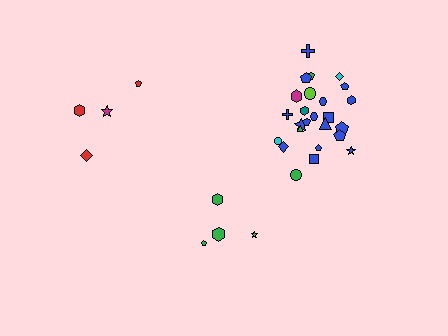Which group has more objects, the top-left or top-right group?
The top-right group.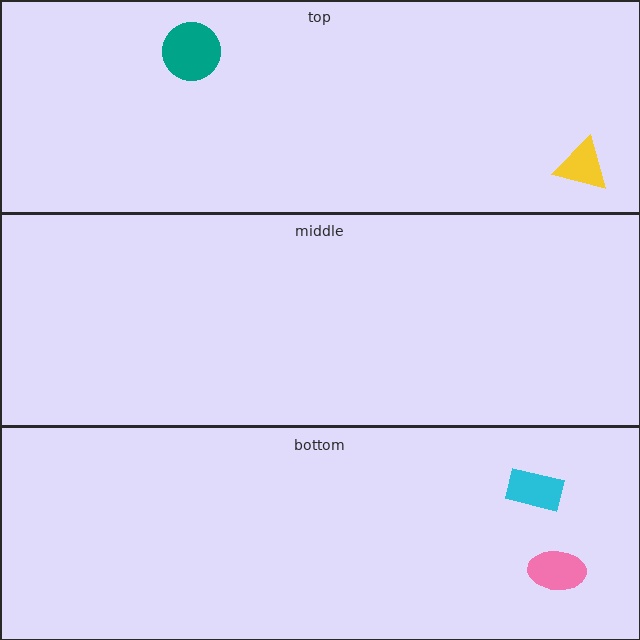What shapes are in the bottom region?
The cyan rectangle, the pink ellipse.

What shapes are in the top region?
The teal circle, the yellow triangle.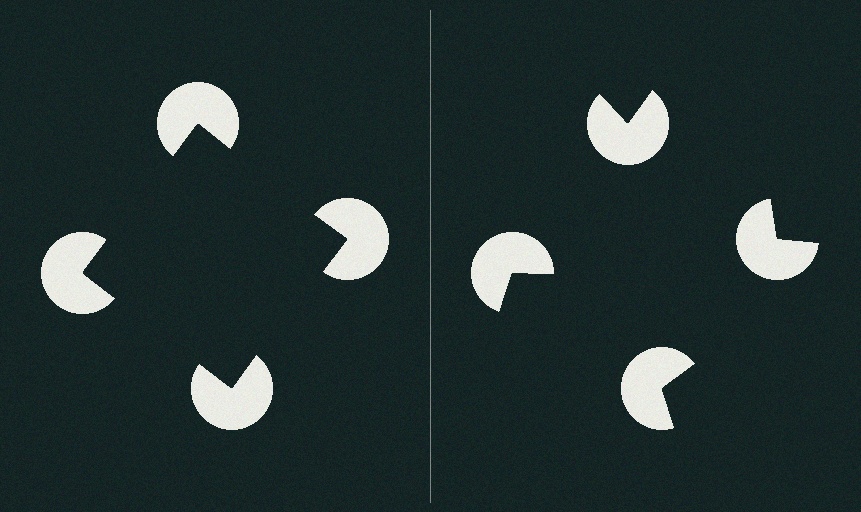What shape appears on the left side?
An illusory square.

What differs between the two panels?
The pac-man discs are positioned identically on both sides; only the wedge orientations differ. On the left they align to a square; on the right they are misaligned.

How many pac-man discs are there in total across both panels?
8 — 4 on each side.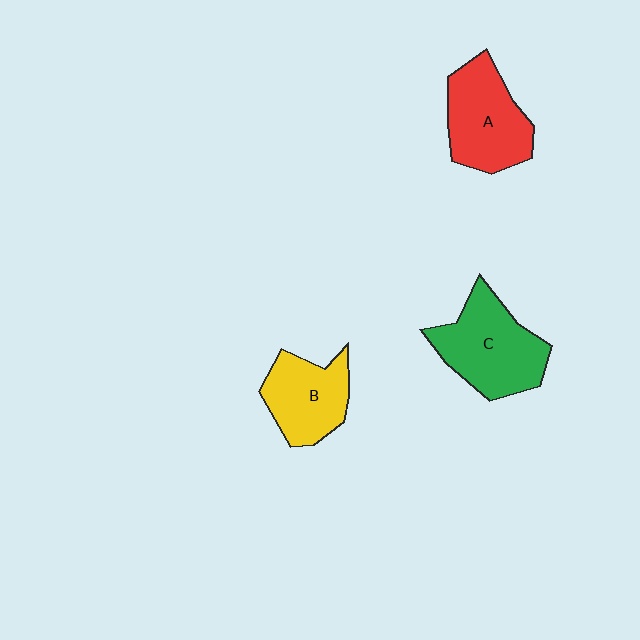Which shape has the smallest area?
Shape B (yellow).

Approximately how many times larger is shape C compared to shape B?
Approximately 1.3 times.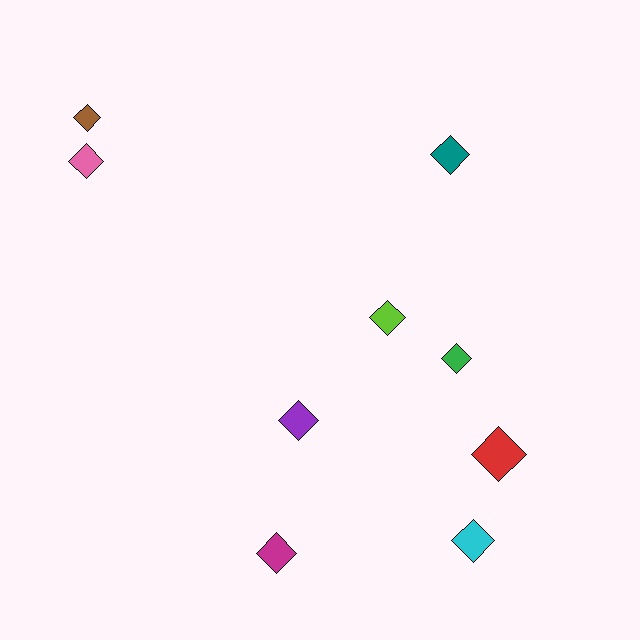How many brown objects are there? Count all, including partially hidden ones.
There is 1 brown object.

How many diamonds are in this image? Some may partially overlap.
There are 9 diamonds.